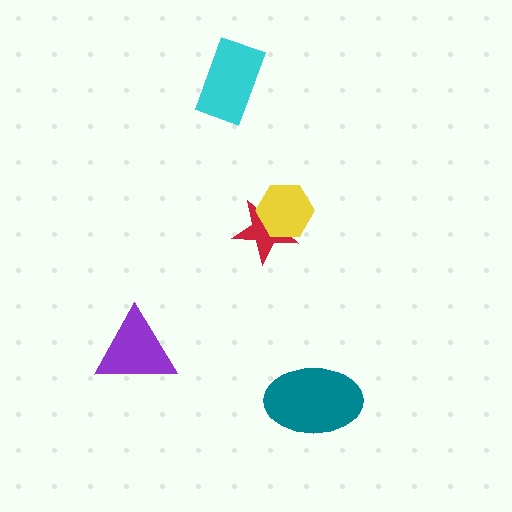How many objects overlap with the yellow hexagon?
1 object overlaps with the yellow hexagon.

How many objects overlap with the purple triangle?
0 objects overlap with the purple triangle.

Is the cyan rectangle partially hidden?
No, no other shape covers it.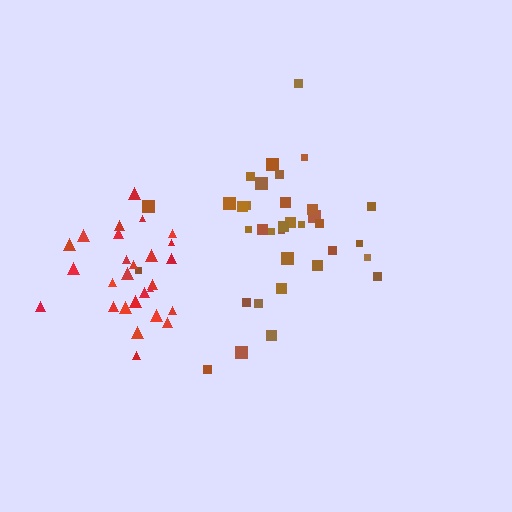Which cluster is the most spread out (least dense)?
Brown.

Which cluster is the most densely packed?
Red.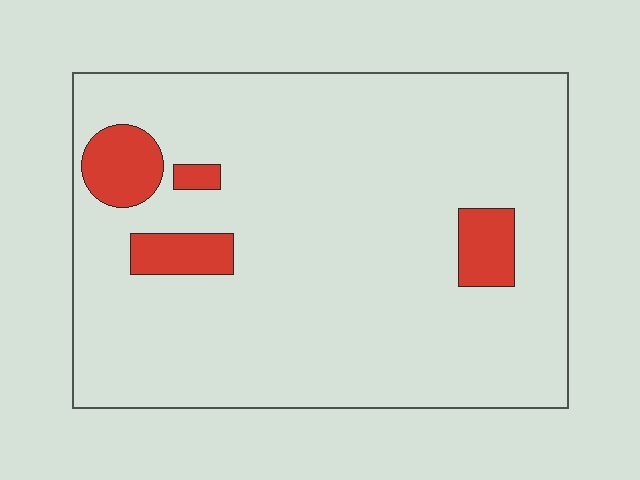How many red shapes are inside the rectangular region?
4.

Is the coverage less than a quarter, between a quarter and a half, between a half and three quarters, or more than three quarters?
Less than a quarter.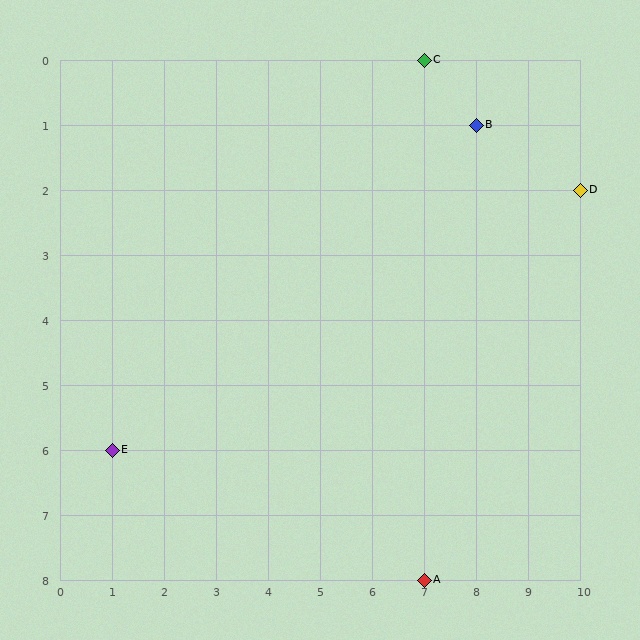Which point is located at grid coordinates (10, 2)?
Point D is at (10, 2).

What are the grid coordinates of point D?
Point D is at grid coordinates (10, 2).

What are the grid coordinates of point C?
Point C is at grid coordinates (7, 0).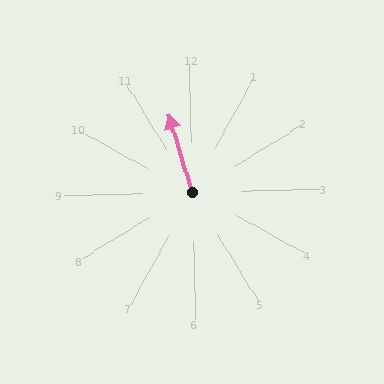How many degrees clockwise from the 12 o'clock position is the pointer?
Approximately 345 degrees.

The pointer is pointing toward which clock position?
Roughly 12 o'clock.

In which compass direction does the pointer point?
North.